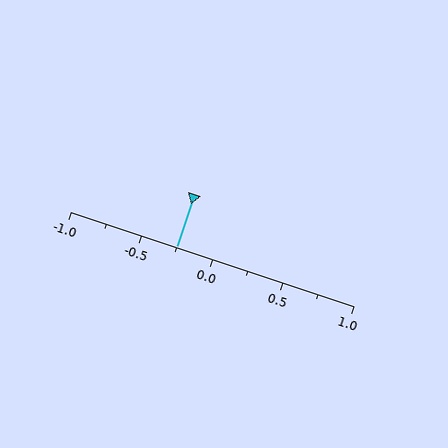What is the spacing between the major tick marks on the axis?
The major ticks are spaced 0.5 apart.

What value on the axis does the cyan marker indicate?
The marker indicates approximately -0.25.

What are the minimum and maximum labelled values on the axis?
The axis runs from -1.0 to 1.0.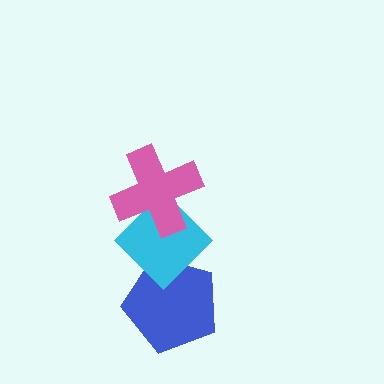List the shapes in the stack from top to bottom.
From top to bottom: the pink cross, the cyan diamond, the blue pentagon.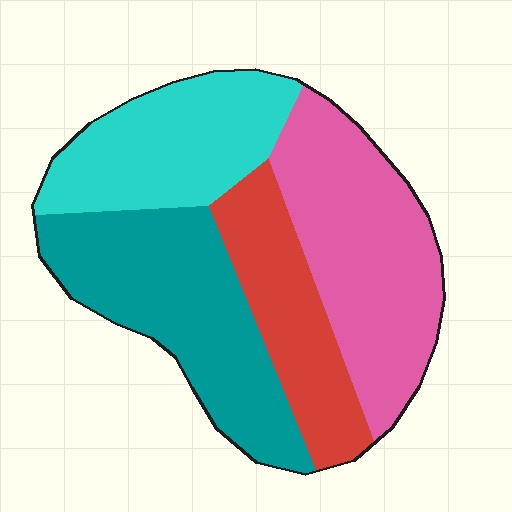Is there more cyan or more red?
Cyan.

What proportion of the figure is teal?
Teal takes up between a quarter and a half of the figure.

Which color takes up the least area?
Red, at roughly 20%.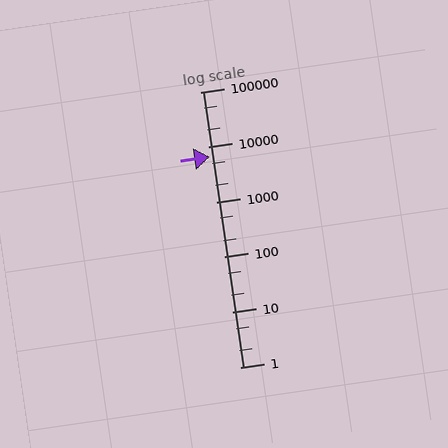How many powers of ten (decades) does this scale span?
The scale spans 5 decades, from 1 to 100000.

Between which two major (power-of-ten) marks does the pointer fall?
The pointer is between 1000 and 10000.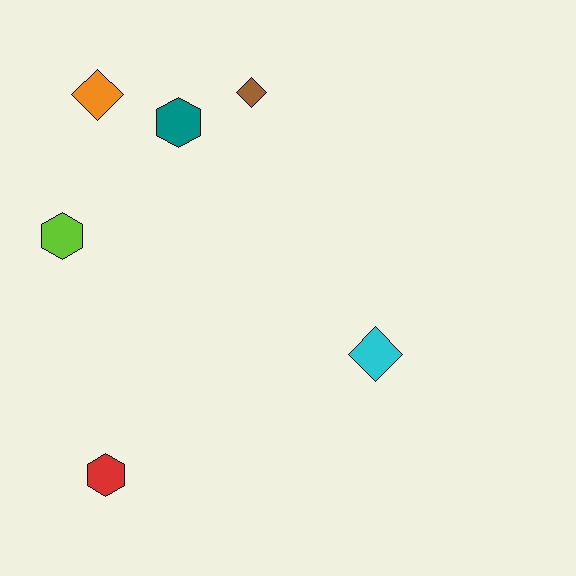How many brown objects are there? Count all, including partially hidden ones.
There is 1 brown object.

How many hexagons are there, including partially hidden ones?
There are 3 hexagons.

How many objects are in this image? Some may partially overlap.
There are 6 objects.